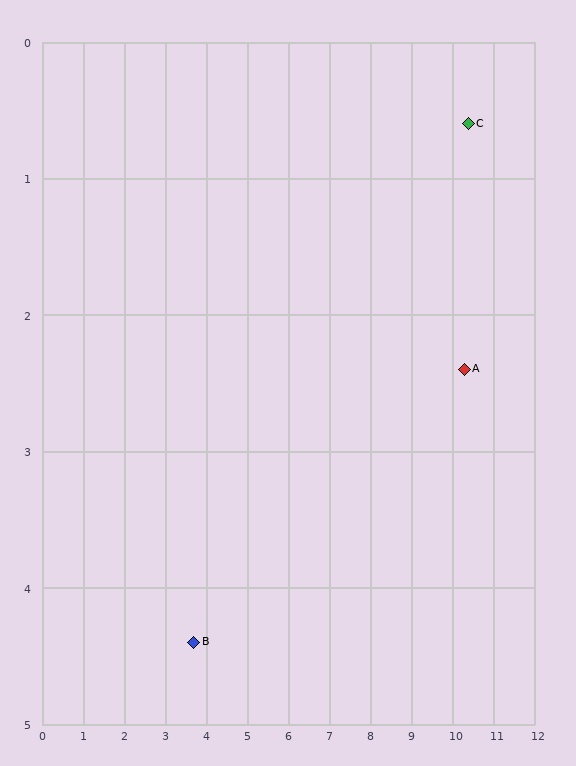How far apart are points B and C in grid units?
Points B and C are about 7.7 grid units apart.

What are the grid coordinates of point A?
Point A is at approximately (10.3, 2.4).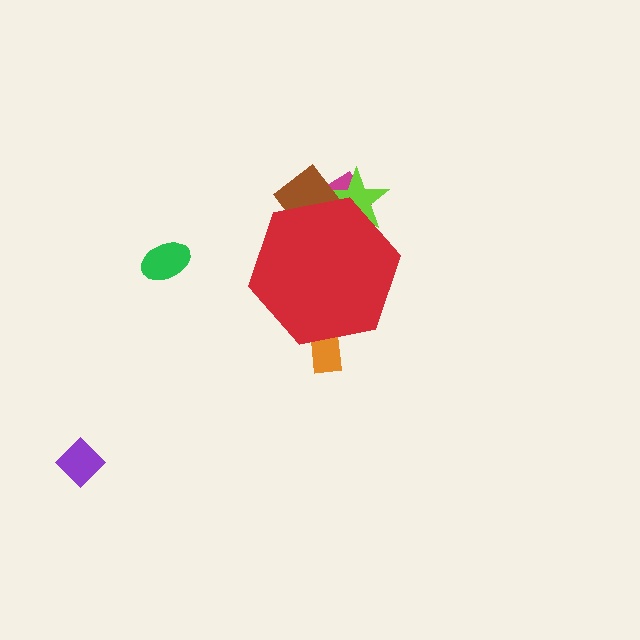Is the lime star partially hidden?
Yes, the lime star is partially hidden behind the red hexagon.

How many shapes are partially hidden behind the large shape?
4 shapes are partially hidden.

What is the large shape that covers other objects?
A red hexagon.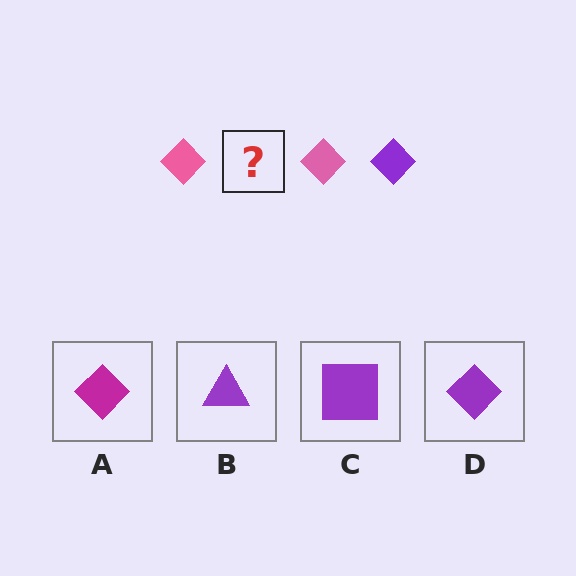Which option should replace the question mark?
Option D.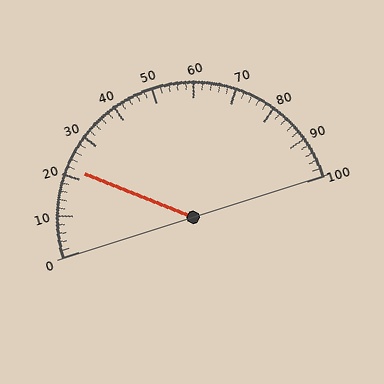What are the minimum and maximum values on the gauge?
The gauge ranges from 0 to 100.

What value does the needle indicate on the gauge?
The needle indicates approximately 22.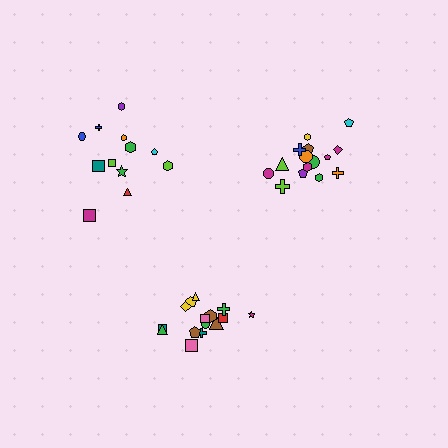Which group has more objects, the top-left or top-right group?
The top-right group.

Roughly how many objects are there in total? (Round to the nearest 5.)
Roughly 40 objects in total.